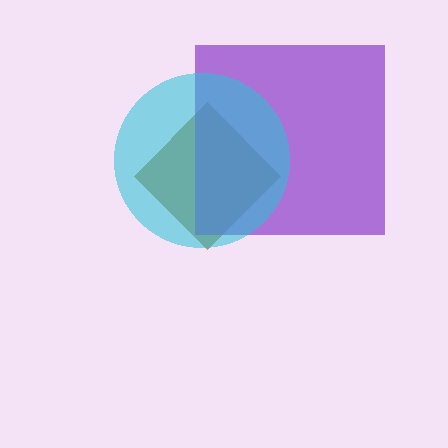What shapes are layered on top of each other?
The layered shapes are: a brown diamond, a purple square, a cyan circle.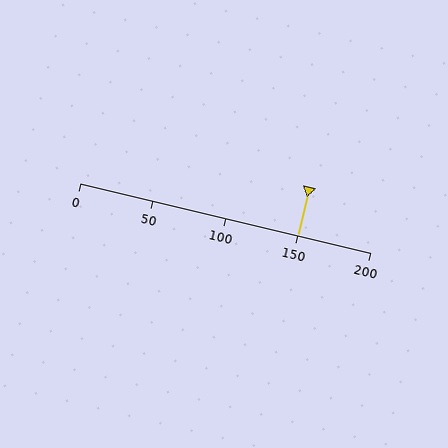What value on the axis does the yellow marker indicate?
The marker indicates approximately 150.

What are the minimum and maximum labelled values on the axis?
The axis runs from 0 to 200.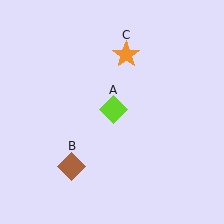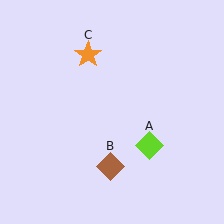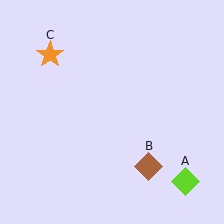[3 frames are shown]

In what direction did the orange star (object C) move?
The orange star (object C) moved left.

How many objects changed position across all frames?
3 objects changed position: lime diamond (object A), brown diamond (object B), orange star (object C).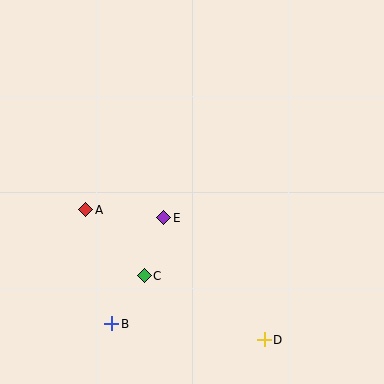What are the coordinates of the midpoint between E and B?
The midpoint between E and B is at (138, 271).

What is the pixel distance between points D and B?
The distance between D and B is 153 pixels.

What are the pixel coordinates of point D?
Point D is at (264, 340).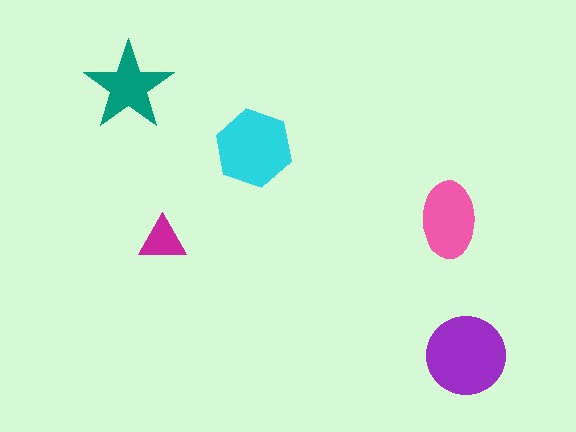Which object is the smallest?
The magenta triangle.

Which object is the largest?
The purple circle.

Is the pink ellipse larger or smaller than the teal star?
Larger.